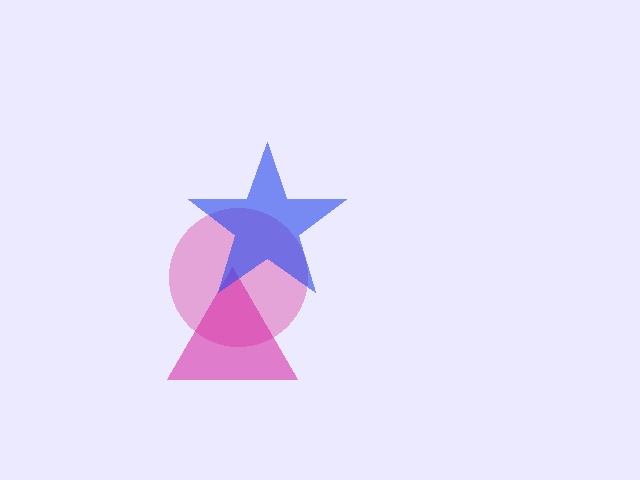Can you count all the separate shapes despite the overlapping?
Yes, there are 3 separate shapes.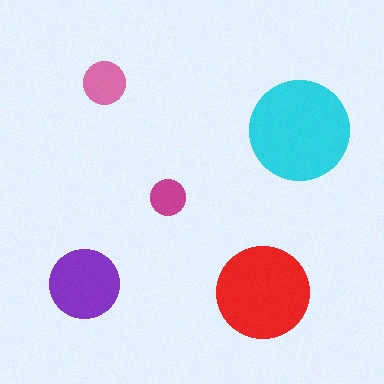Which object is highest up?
The pink circle is topmost.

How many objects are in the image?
There are 5 objects in the image.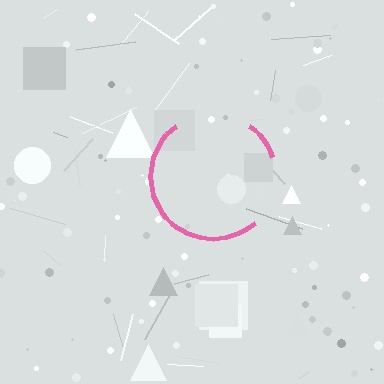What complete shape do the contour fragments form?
The contour fragments form a circle.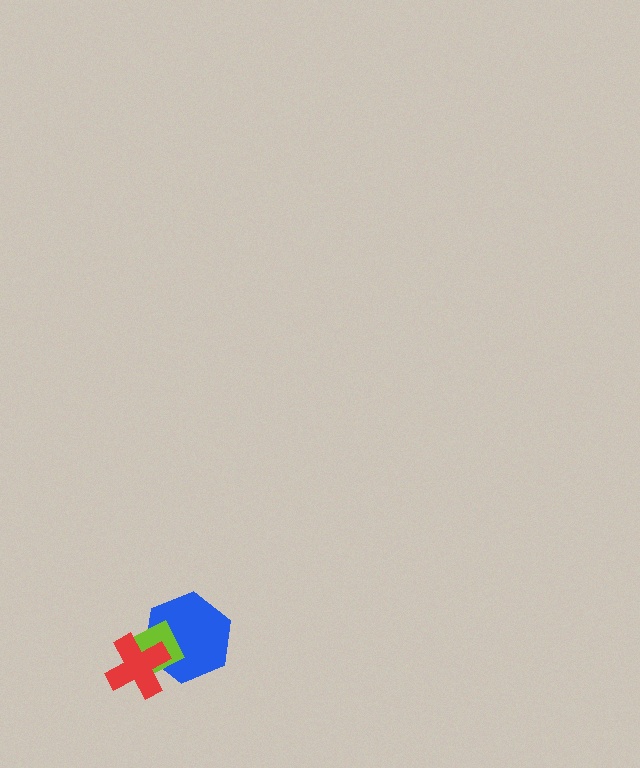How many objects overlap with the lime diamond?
2 objects overlap with the lime diamond.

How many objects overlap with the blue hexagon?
2 objects overlap with the blue hexagon.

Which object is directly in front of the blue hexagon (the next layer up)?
The lime diamond is directly in front of the blue hexagon.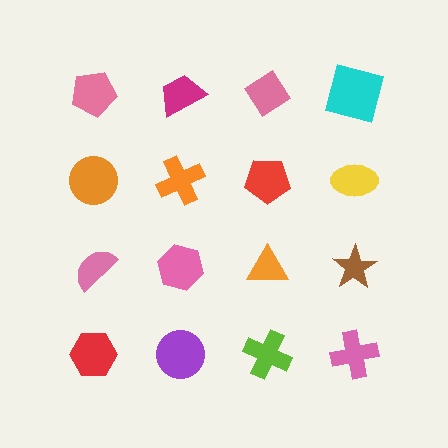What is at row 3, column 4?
A brown star.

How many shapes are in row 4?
4 shapes.